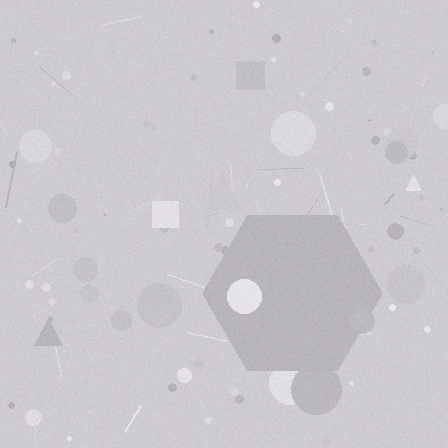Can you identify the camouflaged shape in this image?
The camouflaged shape is a hexagon.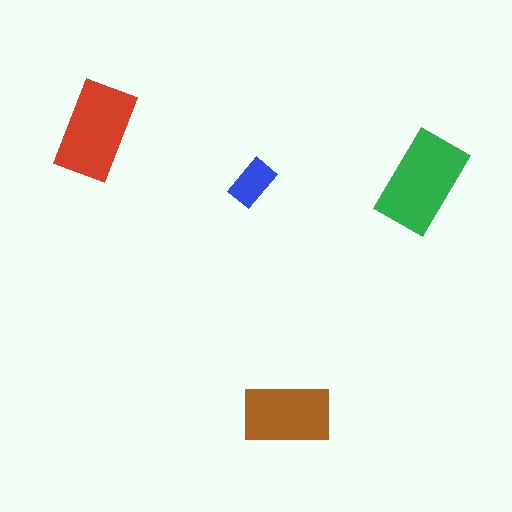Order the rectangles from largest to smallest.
the green one, the red one, the brown one, the blue one.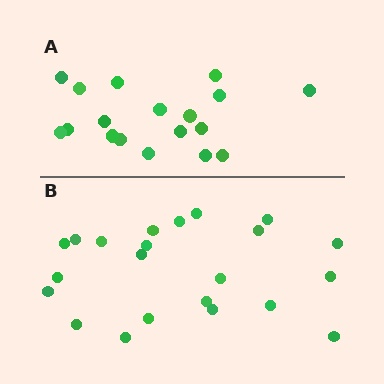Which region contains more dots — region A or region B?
Region B (the bottom region) has more dots.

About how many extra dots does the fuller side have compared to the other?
Region B has about 4 more dots than region A.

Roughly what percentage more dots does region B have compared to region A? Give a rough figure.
About 20% more.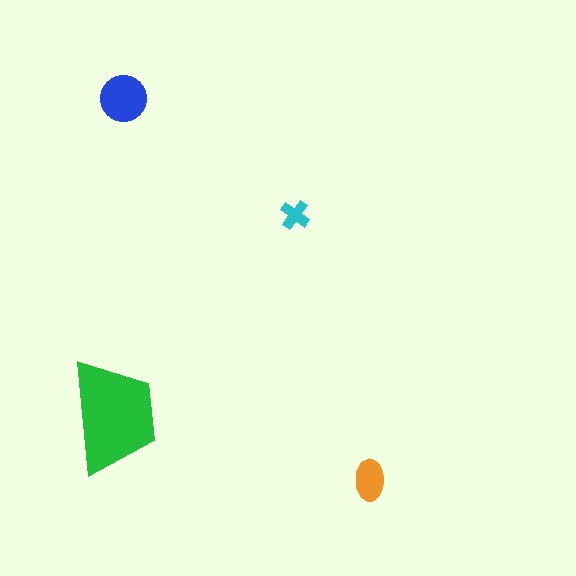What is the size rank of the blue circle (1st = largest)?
2nd.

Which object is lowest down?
The orange ellipse is bottommost.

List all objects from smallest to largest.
The cyan cross, the orange ellipse, the blue circle, the green trapezoid.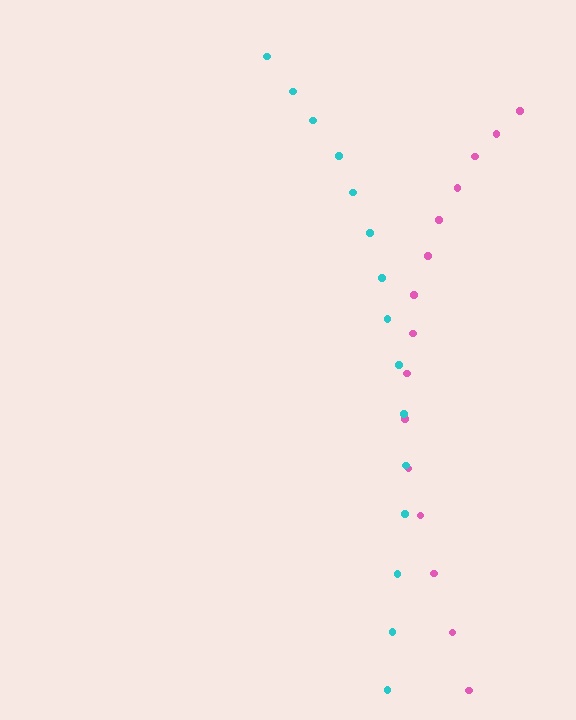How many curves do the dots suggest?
There are 2 distinct paths.